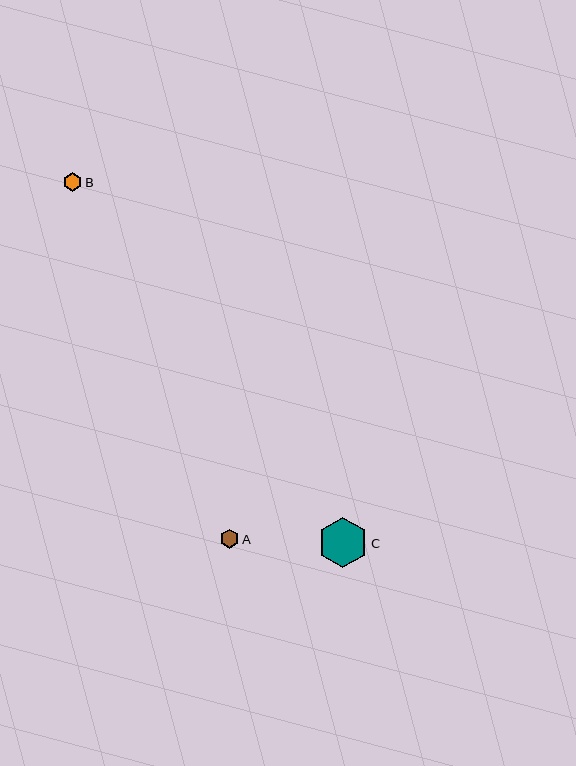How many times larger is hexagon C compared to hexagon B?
Hexagon C is approximately 2.7 times the size of hexagon B.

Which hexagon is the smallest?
Hexagon B is the smallest with a size of approximately 19 pixels.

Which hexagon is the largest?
Hexagon C is the largest with a size of approximately 50 pixels.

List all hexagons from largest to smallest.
From largest to smallest: C, A, B.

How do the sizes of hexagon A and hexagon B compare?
Hexagon A and hexagon B are approximately the same size.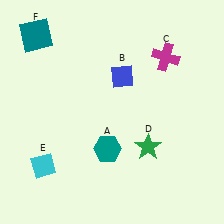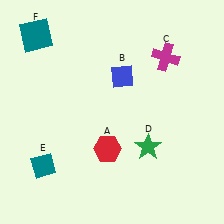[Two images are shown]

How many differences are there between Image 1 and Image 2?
There are 2 differences between the two images.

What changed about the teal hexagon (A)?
In Image 1, A is teal. In Image 2, it changed to red.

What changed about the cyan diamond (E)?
In Image 1, E is cyan. In Image 2, it changed to teal.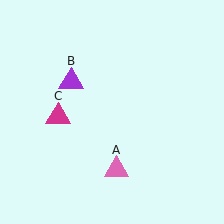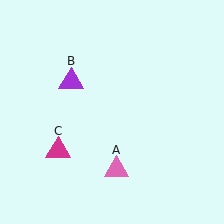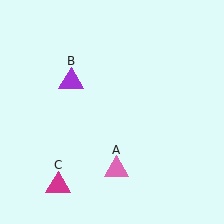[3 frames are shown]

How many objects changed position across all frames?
1 object changed position: magenta triangle (object C).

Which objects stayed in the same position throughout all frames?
Pink triangle (object A) and purple triangle (object B) remained stationary.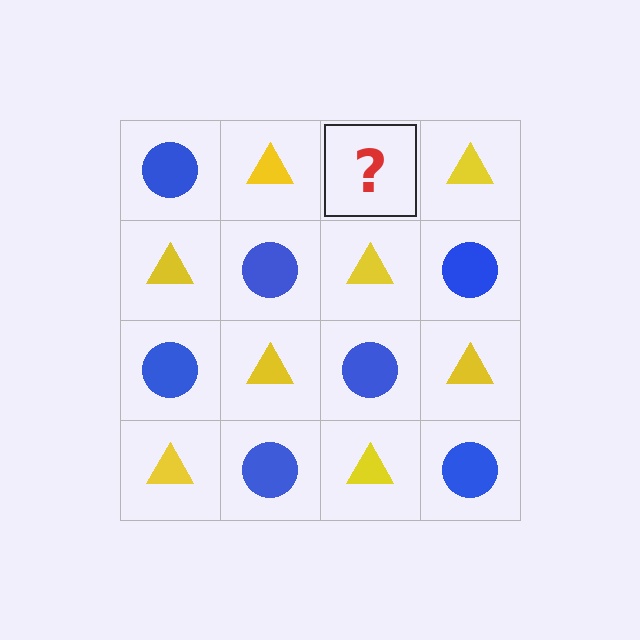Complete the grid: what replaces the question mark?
The question mark should be replaced with a blue circle.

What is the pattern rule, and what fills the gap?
The rule is that it alternates blue circle and yellow triangle in a checkerboard pattern. The gap should be filled with a blue circle.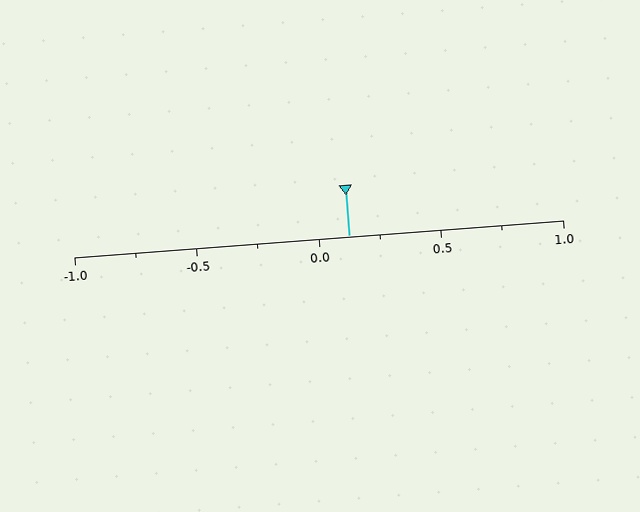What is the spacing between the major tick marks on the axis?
The major ticks are spaced 0.5 apart.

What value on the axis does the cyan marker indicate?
The marker indicates approximately 0.12.